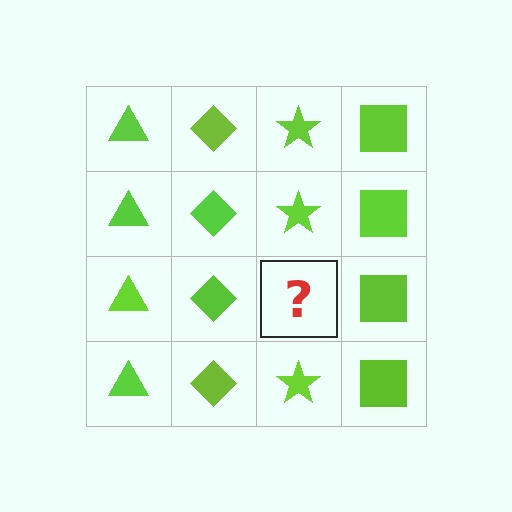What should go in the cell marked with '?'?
The missing cell should contain a lime star.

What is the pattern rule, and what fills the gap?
The rule is that each column has a consistent shape. The gap should be filled with a lime star.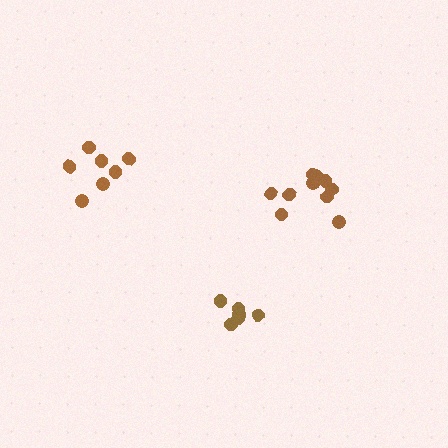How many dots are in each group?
Group 1: 10 dots, Group 2: 7 dots, Group 3: 6 dots (23 total).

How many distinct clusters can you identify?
There are 3 distinct clusters.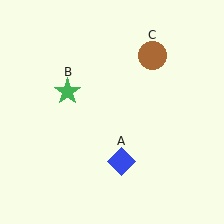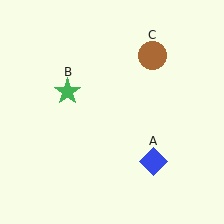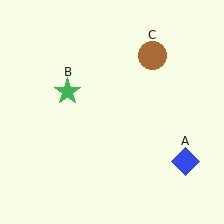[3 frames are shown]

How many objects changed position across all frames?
1 object changed position: blue diamond (object A).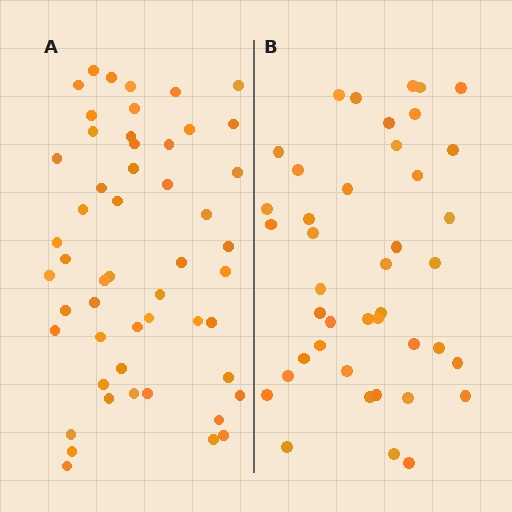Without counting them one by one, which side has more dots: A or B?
Region A (the left region) has more dots.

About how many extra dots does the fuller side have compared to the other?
Region A has roughly 10 or so more dots than region B.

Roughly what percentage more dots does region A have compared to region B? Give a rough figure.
About 25% more.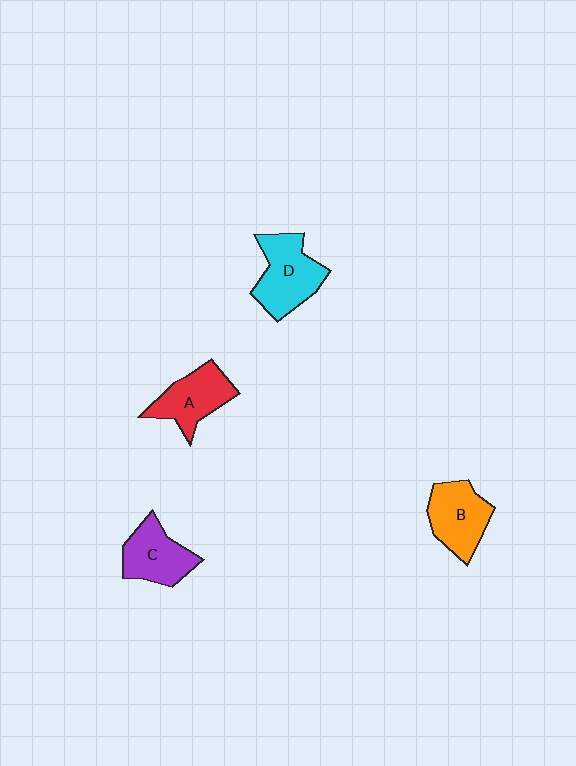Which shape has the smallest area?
Shape C (purple).